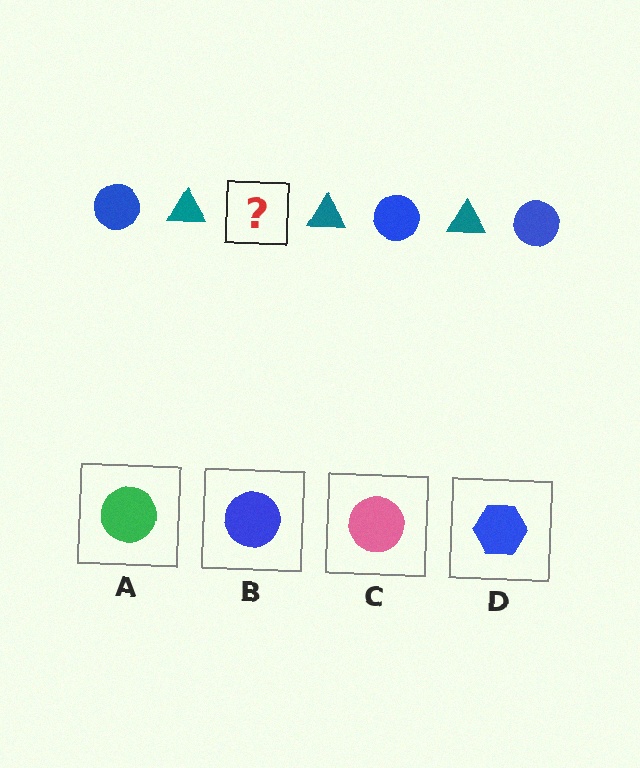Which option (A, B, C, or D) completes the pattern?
B.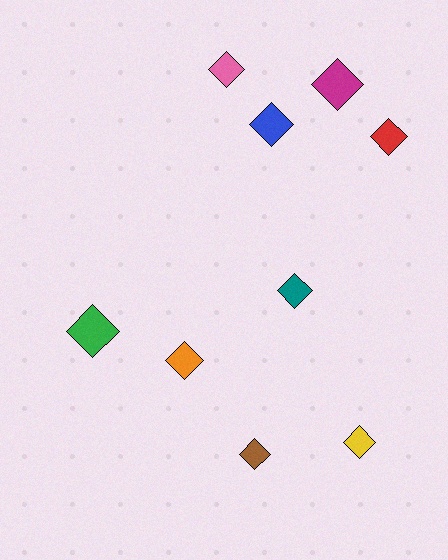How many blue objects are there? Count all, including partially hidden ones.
There is 1 blue object.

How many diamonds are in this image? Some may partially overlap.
There are 9 diamonds.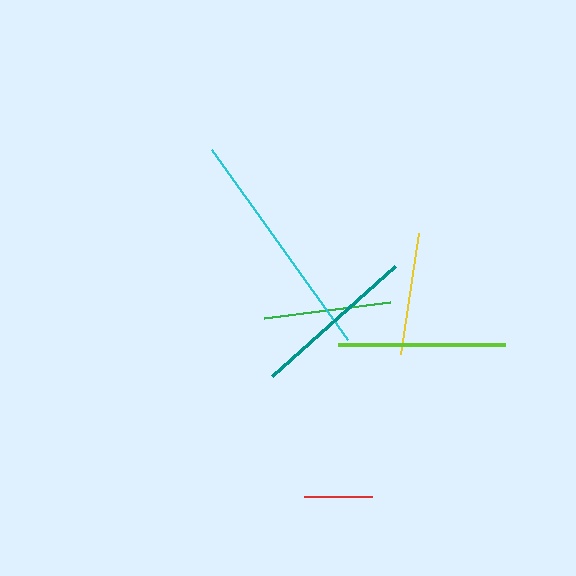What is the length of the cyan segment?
The cyan segment is approximately 233 pixels long.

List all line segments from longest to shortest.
From longest to shortest: cyan, lime, teal, green, yellow, red.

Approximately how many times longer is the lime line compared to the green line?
The lime line is approximately 1.3 times the length of the green line.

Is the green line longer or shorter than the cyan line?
The cyan line is longer than the green line.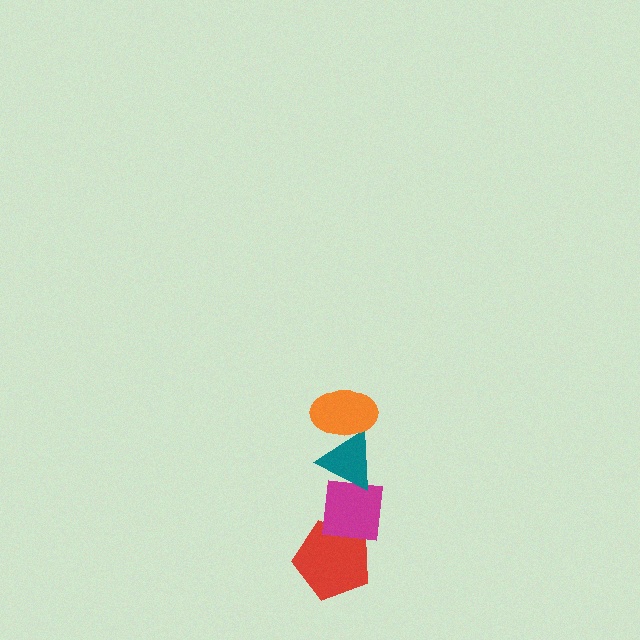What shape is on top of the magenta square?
The teal triangle is on top of the magenta square.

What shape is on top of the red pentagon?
The magenta square is on top of the red pentagon.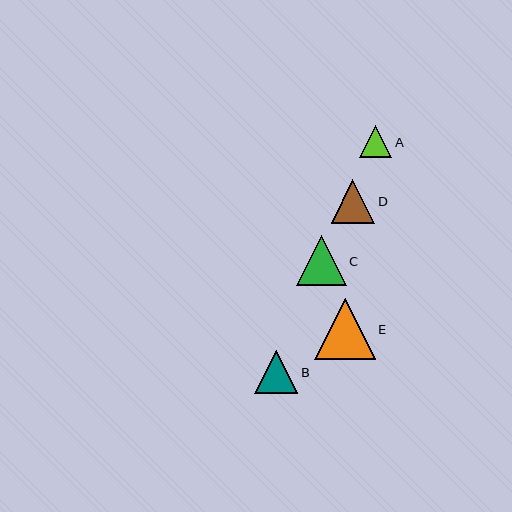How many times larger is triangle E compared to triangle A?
Triangle E is approximately 1.9 times the size of triangle A.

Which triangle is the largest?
Triangle E is the largest with a size of approximately 61 pixels.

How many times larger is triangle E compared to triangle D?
Triangle E is approximately 1.4 times the size of triangle D.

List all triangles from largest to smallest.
From largest to smallest: E, C, D, B, A.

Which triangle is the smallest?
Triangle A is the smallest with a size of approximately 32 pixels.